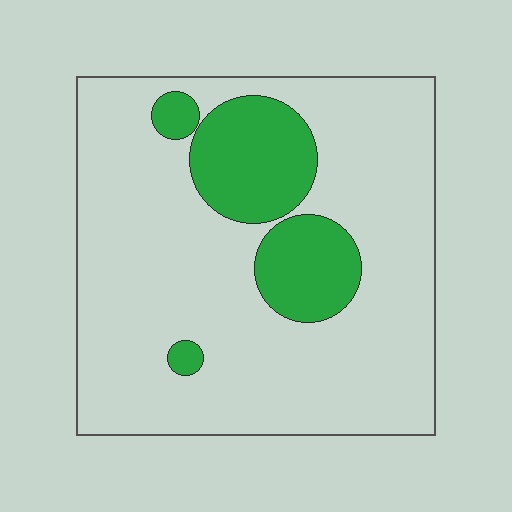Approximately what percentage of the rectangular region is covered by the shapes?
Approximately 20%.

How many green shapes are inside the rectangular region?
4.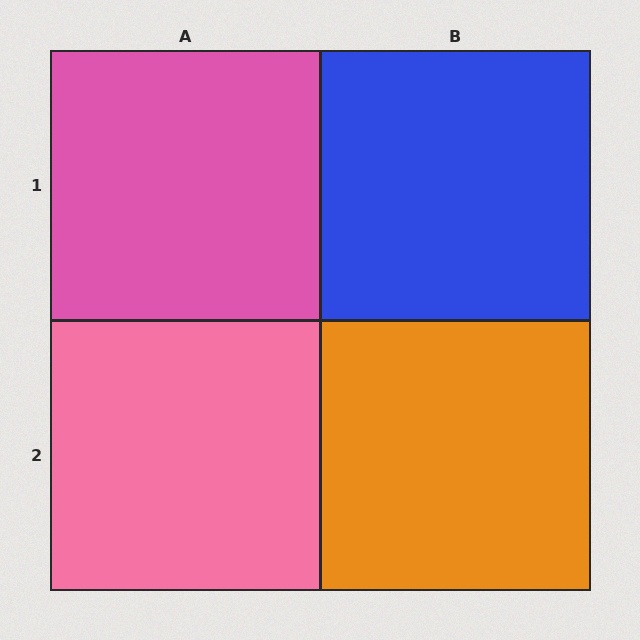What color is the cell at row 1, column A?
Pink.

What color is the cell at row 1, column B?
Blue.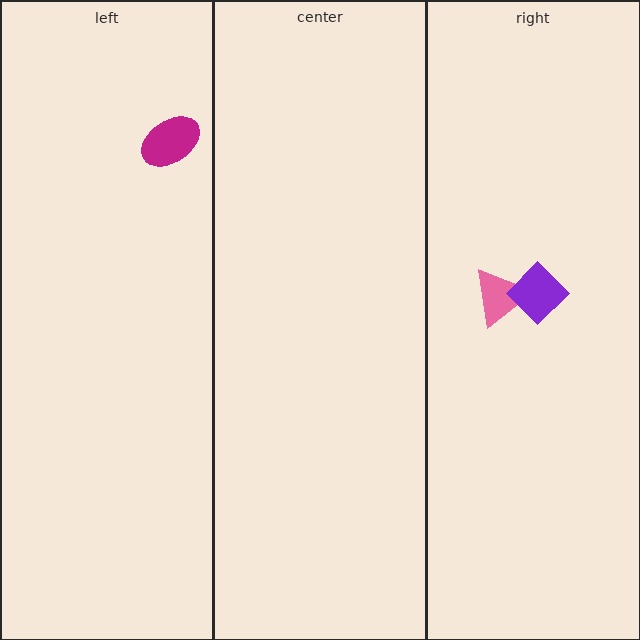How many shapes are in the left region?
1.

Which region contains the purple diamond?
The right region.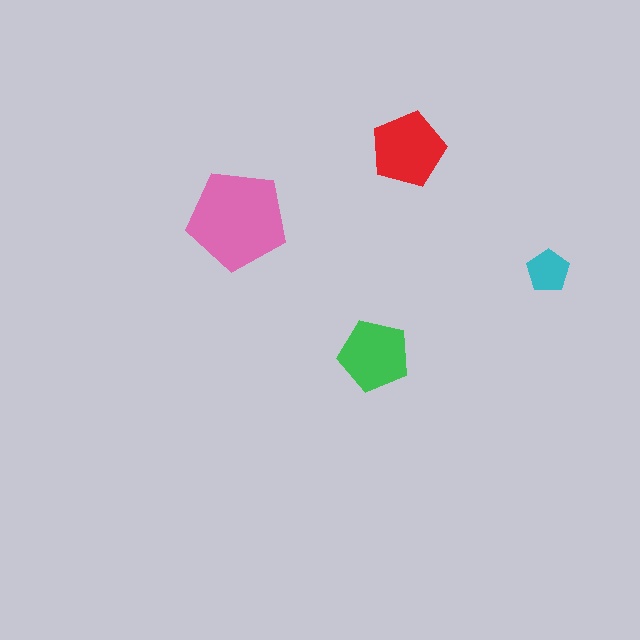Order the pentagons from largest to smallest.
the pink one, the red one, the green one, the cyan one.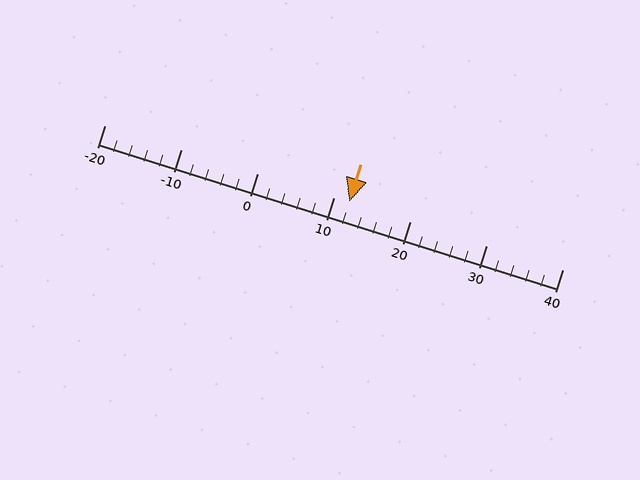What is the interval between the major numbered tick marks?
The major tick marks are spaced 10 units apart.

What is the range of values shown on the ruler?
The ruler shows values from -20 to 40.